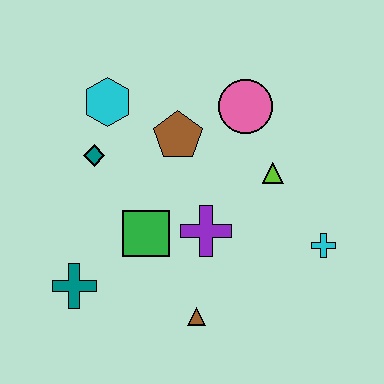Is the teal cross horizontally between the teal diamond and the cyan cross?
No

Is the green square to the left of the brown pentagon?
Yes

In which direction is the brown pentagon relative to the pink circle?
The brown pentagon is to the left of the pink circle.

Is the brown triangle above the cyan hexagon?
No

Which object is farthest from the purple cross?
The cyan hexagon is farthest from the purple cross.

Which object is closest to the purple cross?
The green square is closest to the purple cross.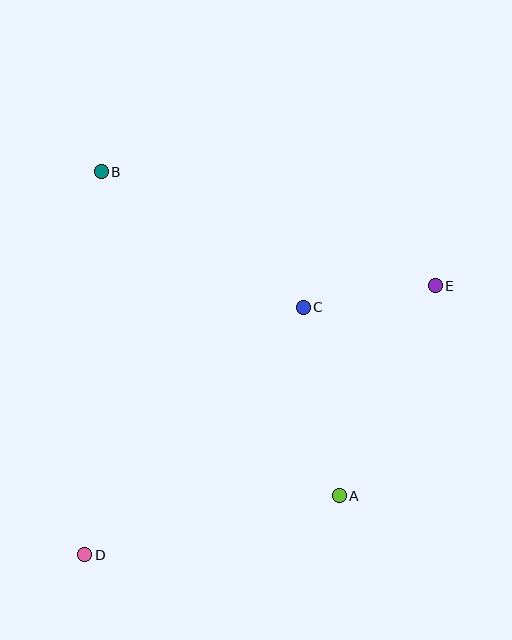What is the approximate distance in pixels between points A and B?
The distance between A and B is approximately 402 pixels.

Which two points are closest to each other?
Points C and E are closest to each other.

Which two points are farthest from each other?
Points D and E are farthest from each other.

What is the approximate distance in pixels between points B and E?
The distance between B and E is approximately 353 pixels.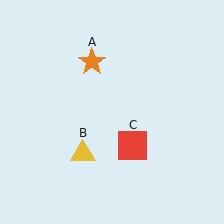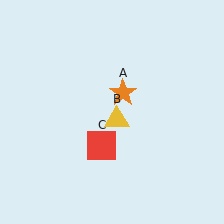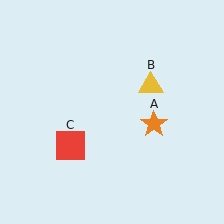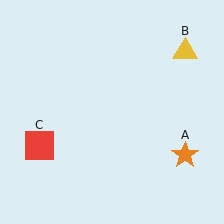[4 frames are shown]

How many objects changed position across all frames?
3 objects changed position: orange star (object A), yellow triangle (object B), red square (object C).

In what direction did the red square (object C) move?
The red square (object C) moved left.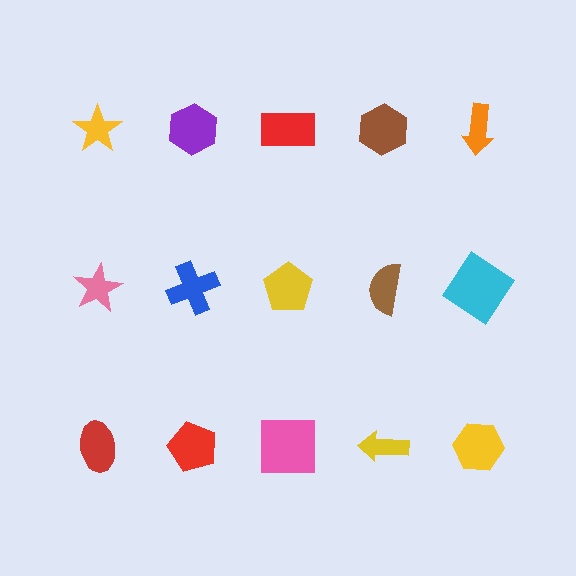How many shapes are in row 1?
5 shapes.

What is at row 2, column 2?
A blue cross.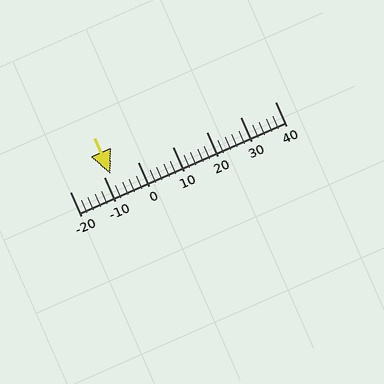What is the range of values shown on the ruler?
The ruler shows values from -20 to 40.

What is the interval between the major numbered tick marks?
The major tick marks are spaced 10 units apart.